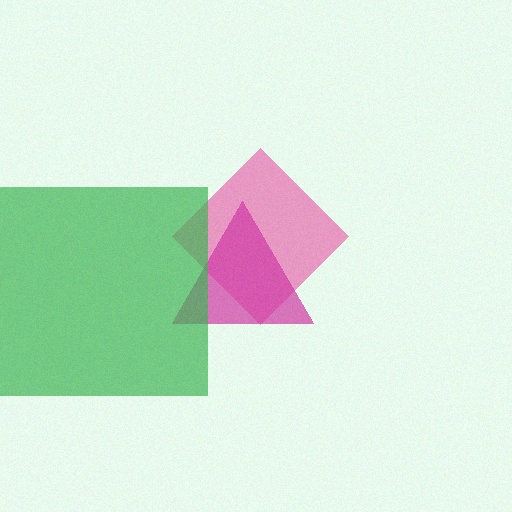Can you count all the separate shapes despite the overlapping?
Yes, there are 3 separate shapes.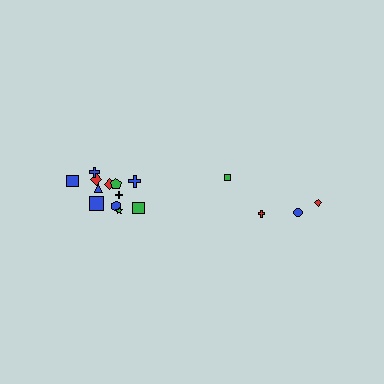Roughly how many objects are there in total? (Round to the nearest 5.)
Roughly 15 objects in total.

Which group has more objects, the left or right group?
The left group.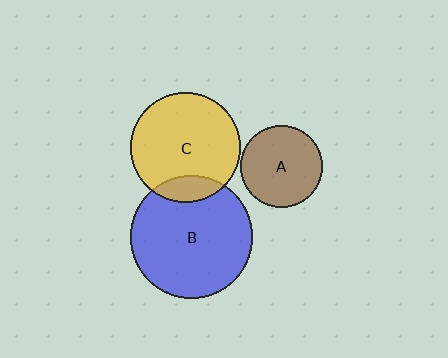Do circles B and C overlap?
Yes.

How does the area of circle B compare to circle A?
Approximately 2.3 times.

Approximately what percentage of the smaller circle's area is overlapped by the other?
Approximately 15%.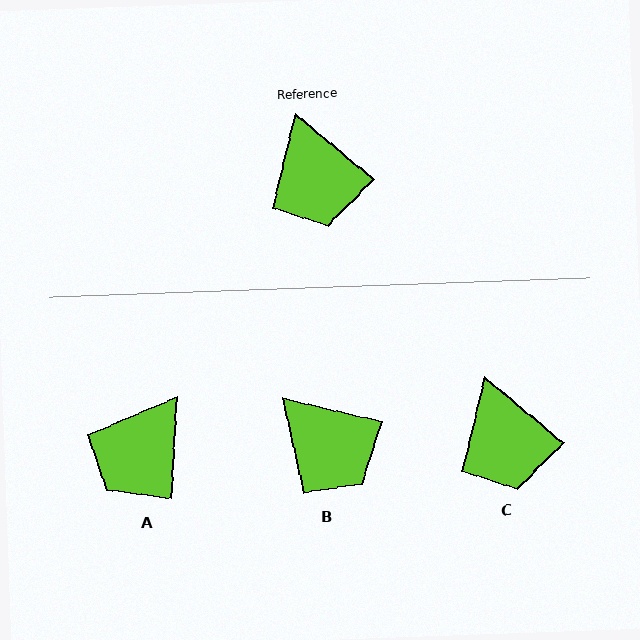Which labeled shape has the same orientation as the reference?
C.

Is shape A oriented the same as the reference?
No, it is off by about 53 degrees.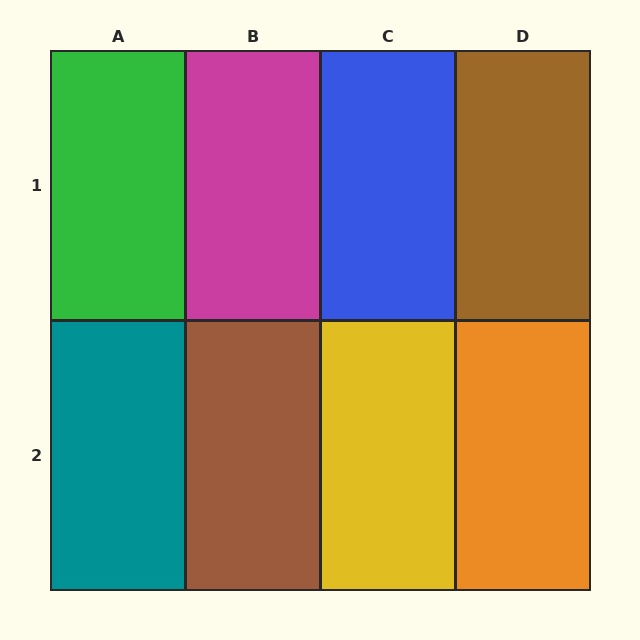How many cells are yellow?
1 cell is yellow.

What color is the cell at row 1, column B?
Magenta.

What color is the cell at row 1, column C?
Blue.